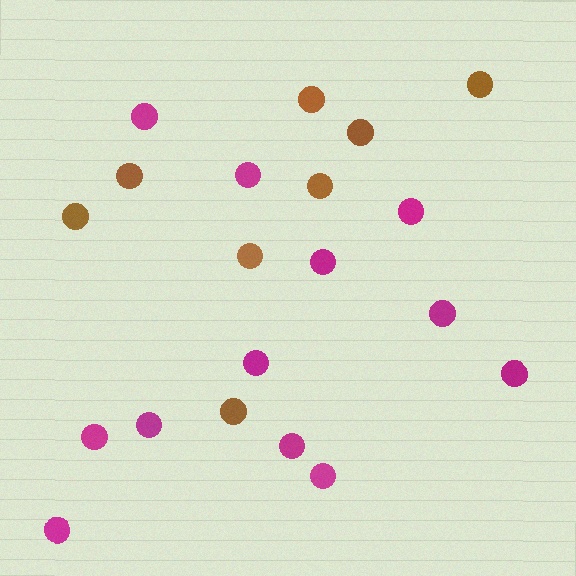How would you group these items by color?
There are 2 groups: one group of magenta circles (12) and one group of brown circles (8).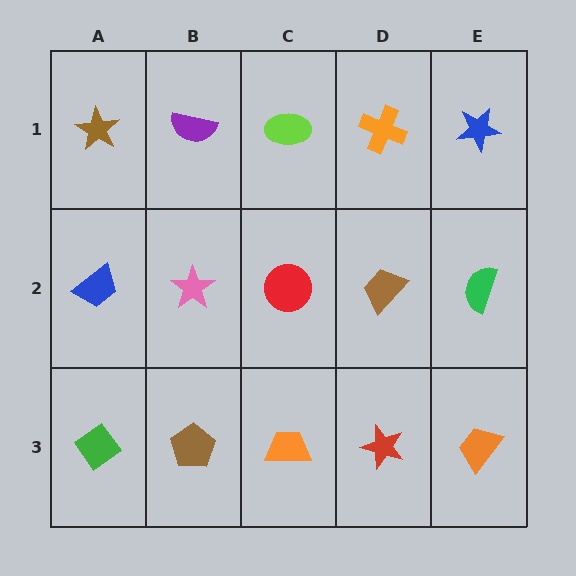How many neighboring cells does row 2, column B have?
4.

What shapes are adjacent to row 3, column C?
A red circle (row 2, column C), a brown pentagon (row 3, column B), a red star (row 3, column D).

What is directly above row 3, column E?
A green semicircle.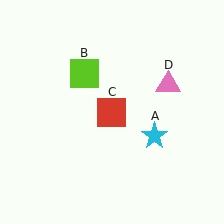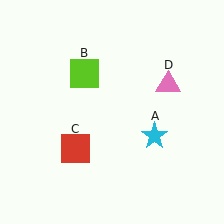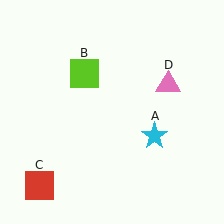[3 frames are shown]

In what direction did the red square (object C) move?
The red square (object C) moved down and to the left.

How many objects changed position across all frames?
1 object changed position: red square (object C).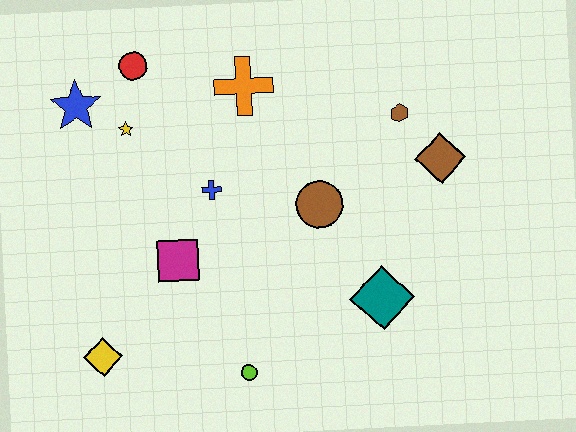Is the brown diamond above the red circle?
No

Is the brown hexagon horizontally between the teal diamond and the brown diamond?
Yes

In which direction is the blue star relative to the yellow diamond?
The blue star is above the yellow diamond.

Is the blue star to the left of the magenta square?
Yes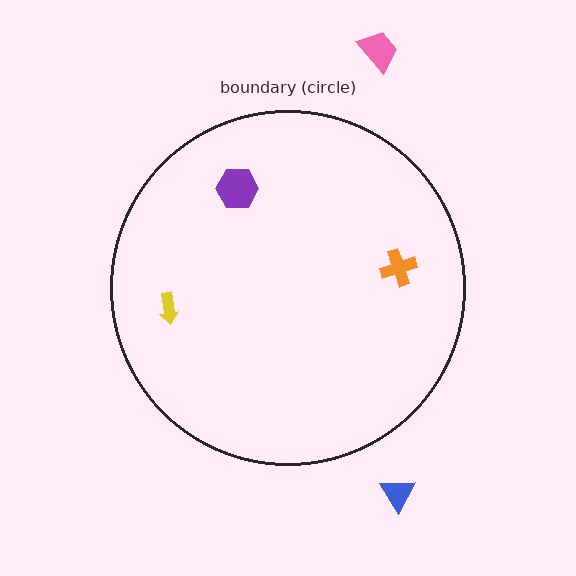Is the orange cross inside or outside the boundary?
Inside.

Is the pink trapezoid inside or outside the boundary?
Outside.